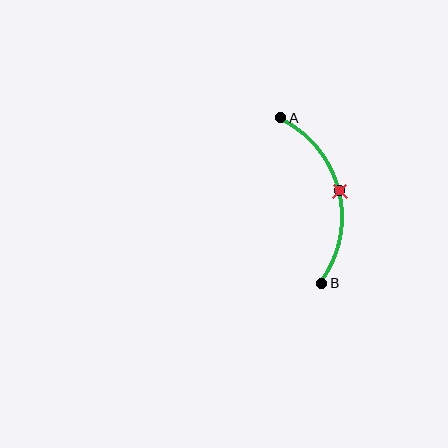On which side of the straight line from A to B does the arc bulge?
The arc bulges to the right of the straight line connecting A and B.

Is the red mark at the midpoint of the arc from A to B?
Yes. The red mark lies on the arc at equal arc-length from both A and B — it is the arc midpoint.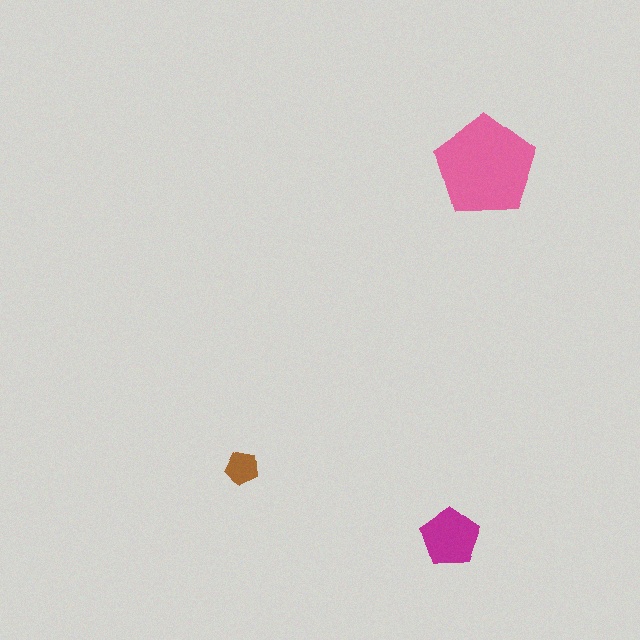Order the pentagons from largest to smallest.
the pink one, the magenta one, the brown one.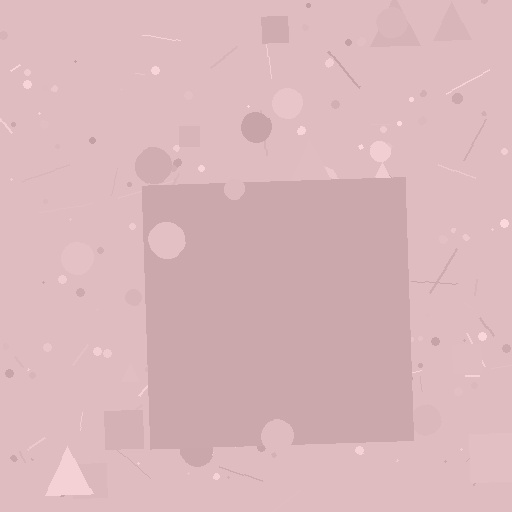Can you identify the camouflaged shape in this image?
The camouflaged shape is a square.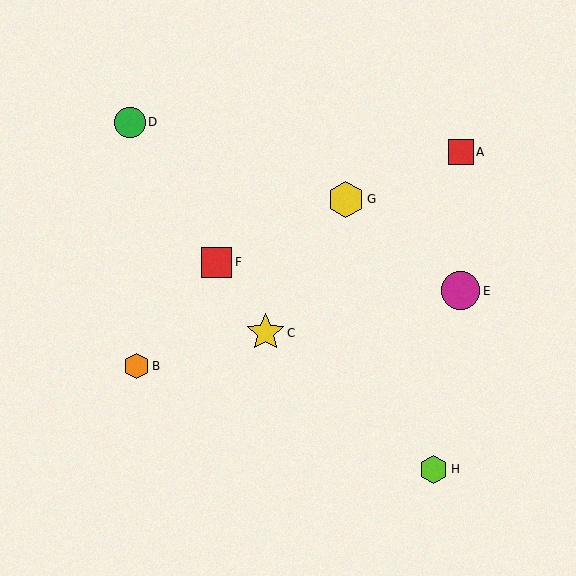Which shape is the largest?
The magenta circle (labeled E) is the largest.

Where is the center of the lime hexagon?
The center of the lime hexagon is at (434, 469).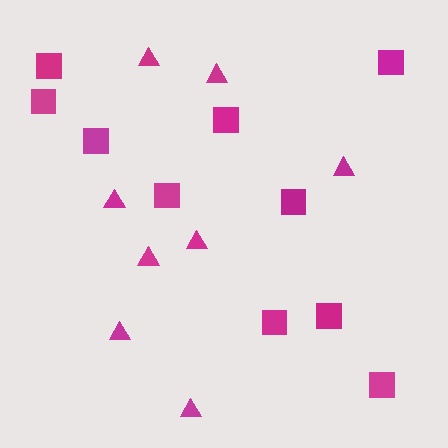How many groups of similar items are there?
There are 2 groups: one group of squares (10) and one group of triangles (8).